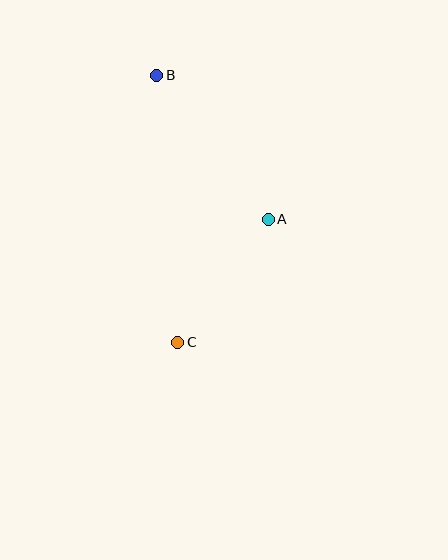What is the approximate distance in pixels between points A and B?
The distance between A and B is approximately 182 pixels.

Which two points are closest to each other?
Points A and C are closest to each other.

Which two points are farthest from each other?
Points B and C are farthest from each other.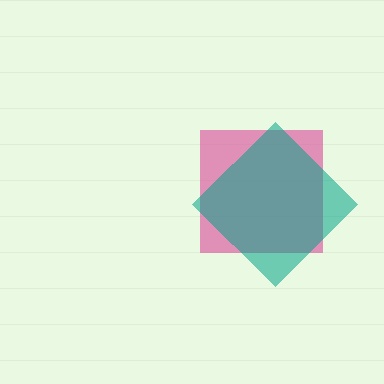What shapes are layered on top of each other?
The layered shapes are: a pink square, a teal diamond.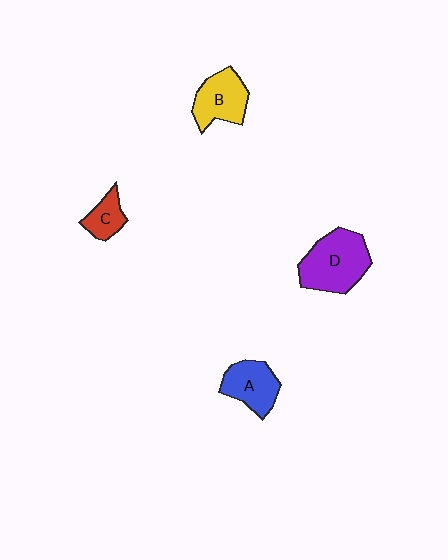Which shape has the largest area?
Shape D (purple).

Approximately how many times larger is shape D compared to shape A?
Approximately 1.5 times.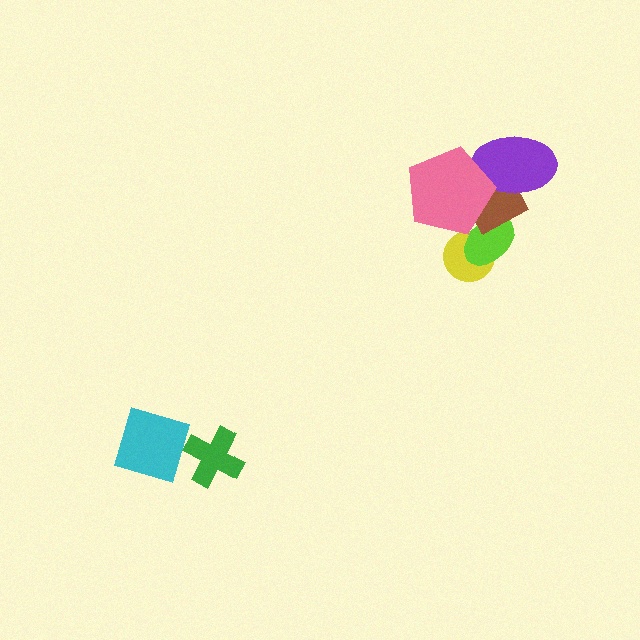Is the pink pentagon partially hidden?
No, no other shape covers it.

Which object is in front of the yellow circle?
The lime ellipse is in front of the yellow circle.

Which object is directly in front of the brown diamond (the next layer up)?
The purple ellipse is directly in front of the brown diamond.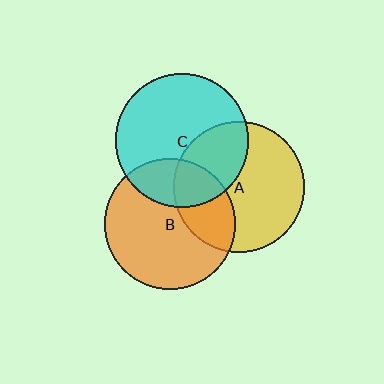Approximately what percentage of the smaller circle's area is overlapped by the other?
Approximately 35%.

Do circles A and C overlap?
Yes.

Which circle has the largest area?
Circle C (cyan).